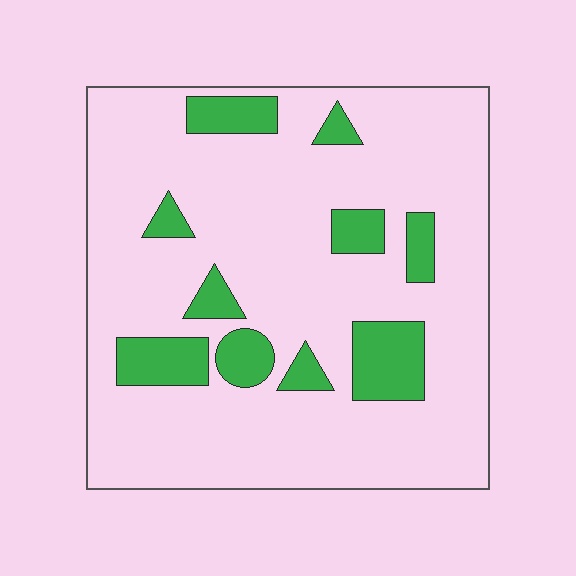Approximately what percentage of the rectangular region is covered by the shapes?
Approximately 15%.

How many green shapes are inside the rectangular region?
10.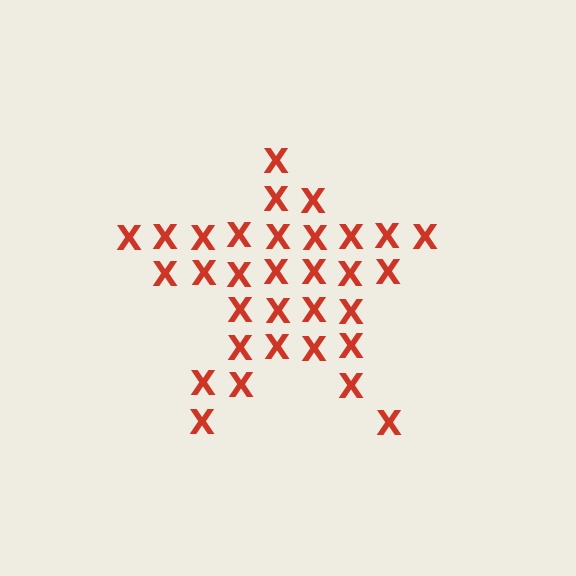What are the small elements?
The small elements are letter X's.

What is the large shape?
The large shape is a star.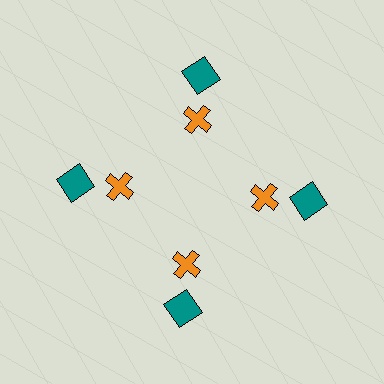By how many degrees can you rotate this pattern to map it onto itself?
The pattern maps onto itself every 90 degrees of rotation.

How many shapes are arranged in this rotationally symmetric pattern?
There are 8 shapes, arranged in 4 groups of 2.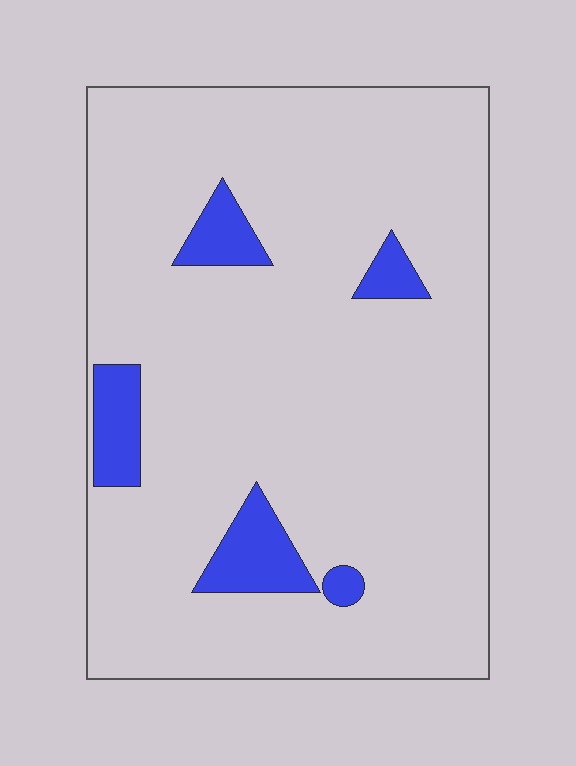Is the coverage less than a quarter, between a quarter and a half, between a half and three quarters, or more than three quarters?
Less than a quarter.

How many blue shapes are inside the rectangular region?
5.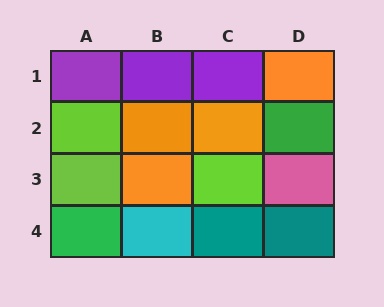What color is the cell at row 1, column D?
Orange.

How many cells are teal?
2 cells are teal.